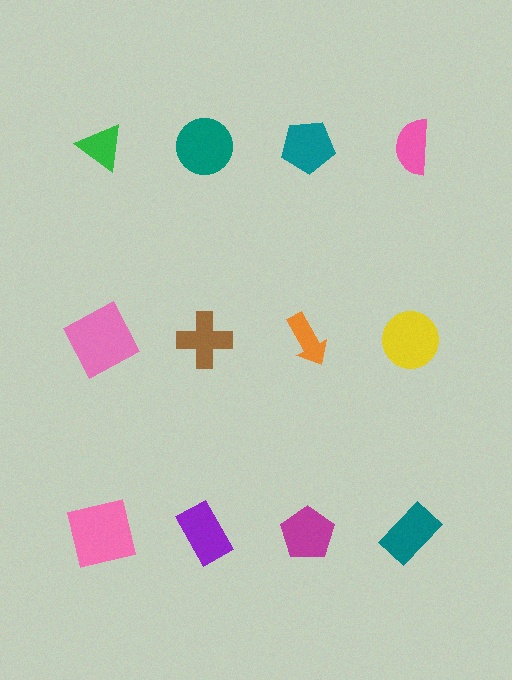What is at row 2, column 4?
A yellow circle.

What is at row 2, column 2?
A brown cross.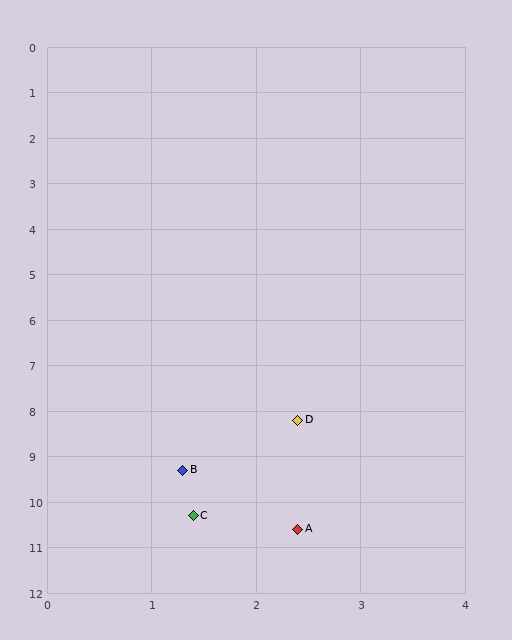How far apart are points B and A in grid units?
Points B and A are about 1.7 grid units apart.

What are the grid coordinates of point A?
Point A is at approximately (2.4, 10.6).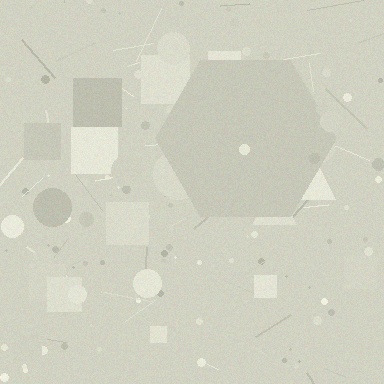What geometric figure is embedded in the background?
A hexagon is embedded in the background.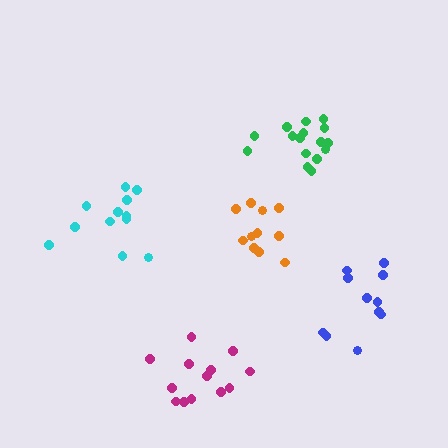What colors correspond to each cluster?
The clusters are colored: cyan, magenta, orange, green, blue.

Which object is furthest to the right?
The blue cluster is rightmost.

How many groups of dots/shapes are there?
There are 5 groups.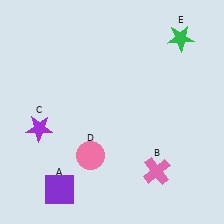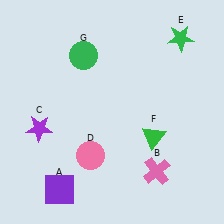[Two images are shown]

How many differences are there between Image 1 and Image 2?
There are 2 differences between the two images.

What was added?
A green triangle (F), a green circle (G) were added in Image 2.